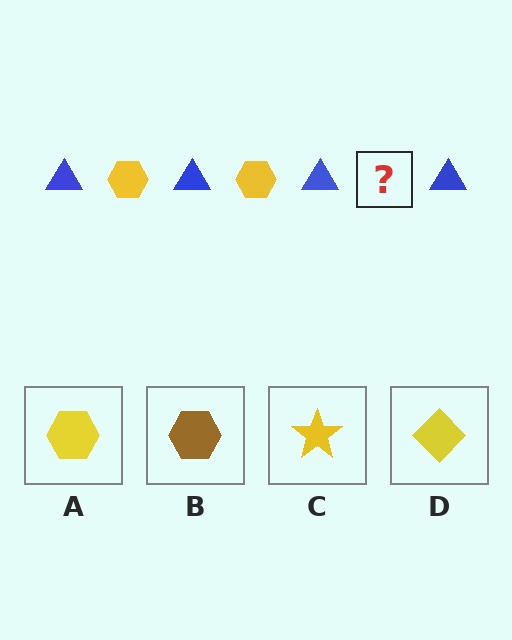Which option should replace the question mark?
Option A.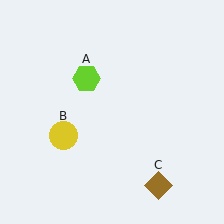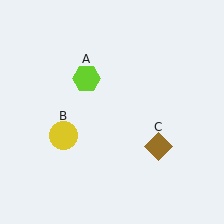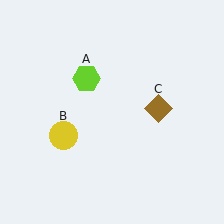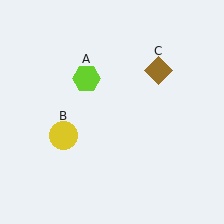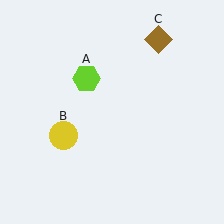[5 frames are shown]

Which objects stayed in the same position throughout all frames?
Lime hexagon (object A) and yellow circle (object B) remained stationary.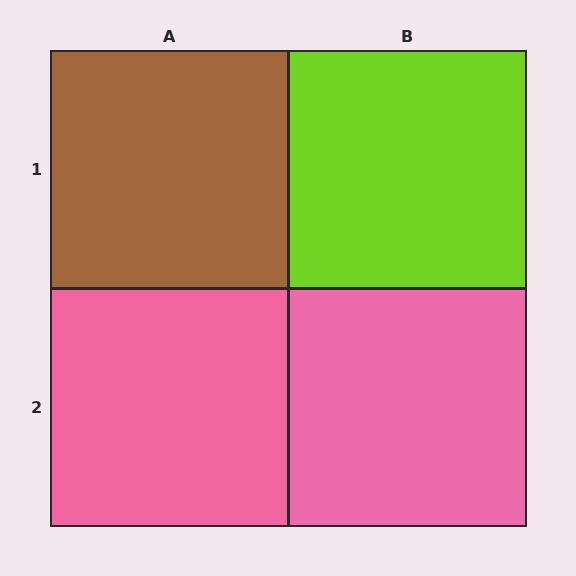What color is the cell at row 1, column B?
Lime.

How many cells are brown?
1 cell is brown.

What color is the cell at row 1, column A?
Brown.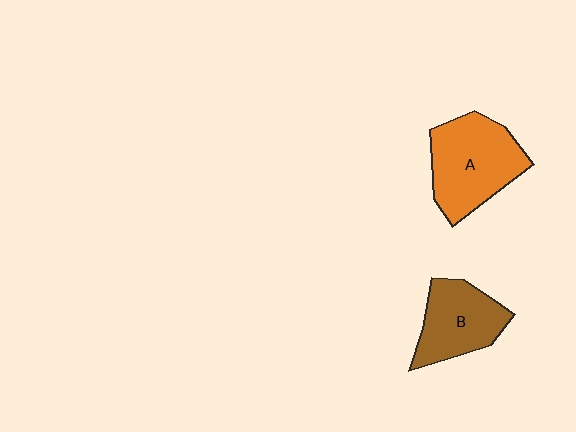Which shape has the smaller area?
Shape B (brown).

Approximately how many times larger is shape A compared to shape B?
Approximately 1.3 times.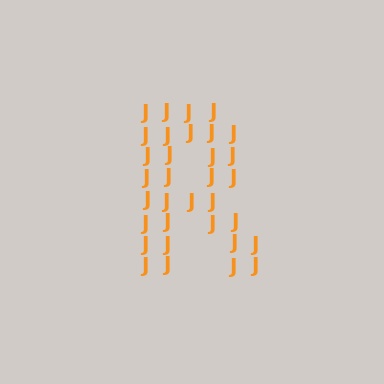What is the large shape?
The large shape is the letter R.